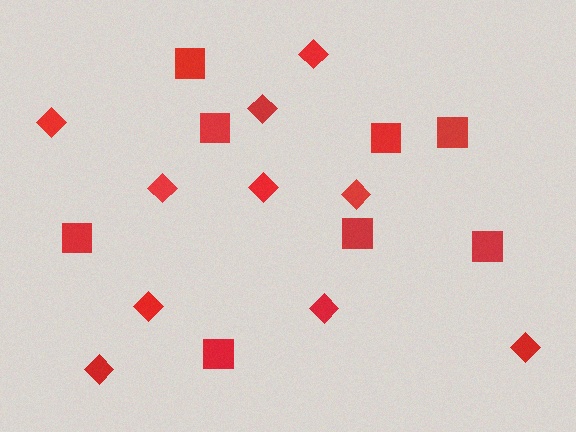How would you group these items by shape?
There are 2 groups: one group of diamonds (10) and one group of squares (8).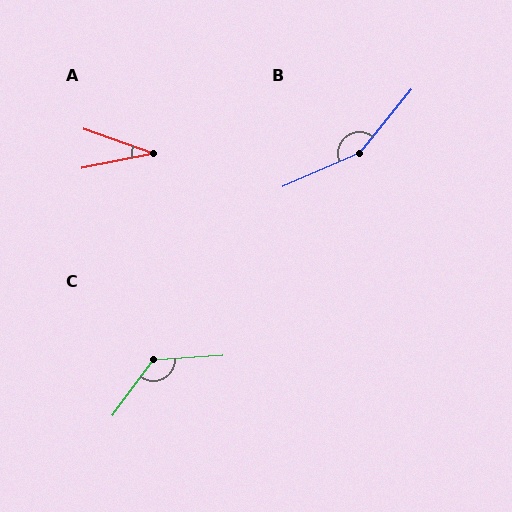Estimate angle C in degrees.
Approximately 130 degrees.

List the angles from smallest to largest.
A (31°), C (130°), B (152°).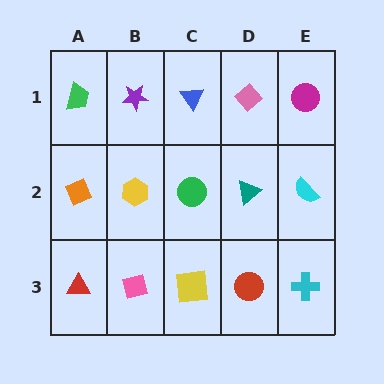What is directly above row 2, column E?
A magenta circle.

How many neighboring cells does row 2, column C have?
4.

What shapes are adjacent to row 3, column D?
A teal triangle (row 2, column D), a yellow square (row 3, column C), a cyan cross (row 3, column E).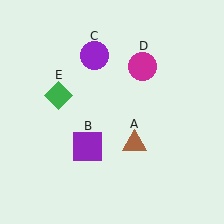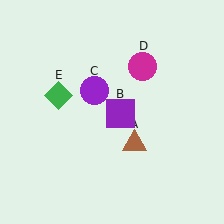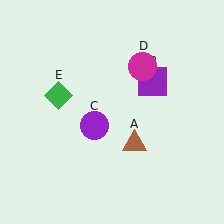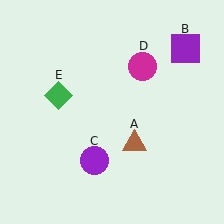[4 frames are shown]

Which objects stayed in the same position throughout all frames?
Brown triangle (object A) and magenta circle (object D) and green diamond (object E) remained stationary.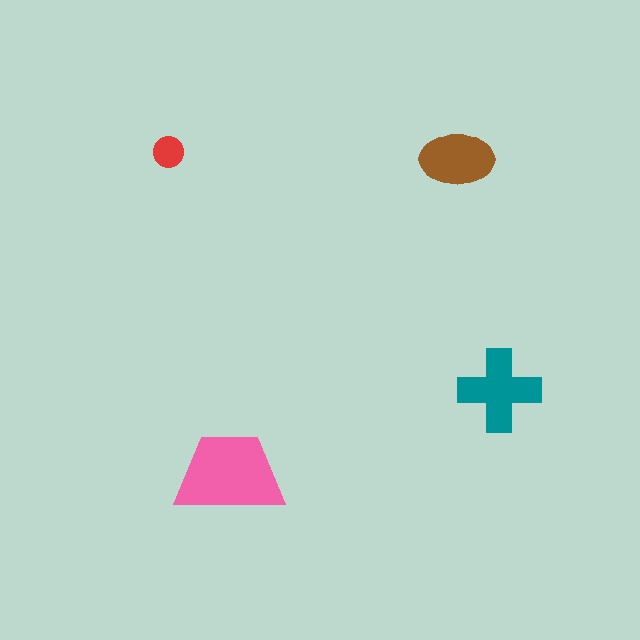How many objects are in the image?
There are 4 objects in the image.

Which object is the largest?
The pink trapezoid.